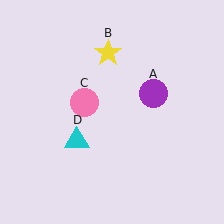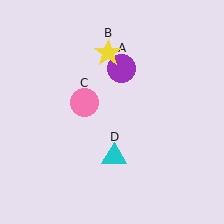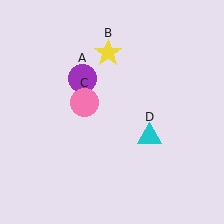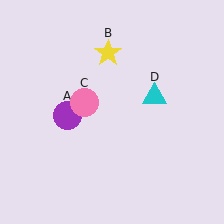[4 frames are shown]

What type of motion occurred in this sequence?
The purple circle (object A), cyan triangle (object D) rotated counterclockwise around the center of the scene.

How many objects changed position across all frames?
2 objects changed position: purple circle (object A), cyan triangle (object D).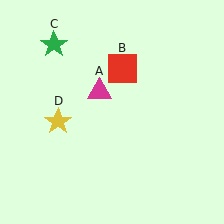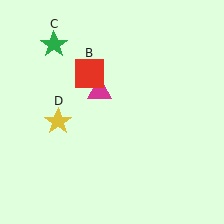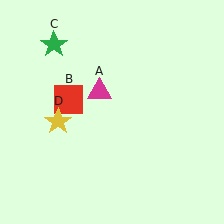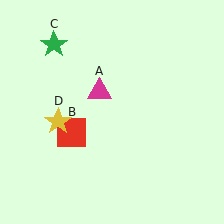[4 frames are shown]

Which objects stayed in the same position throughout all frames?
Magenta triangle (object A) and green star (object C) and yellow star (object D) remained stationary.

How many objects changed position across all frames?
1 object changed position: red square (object B).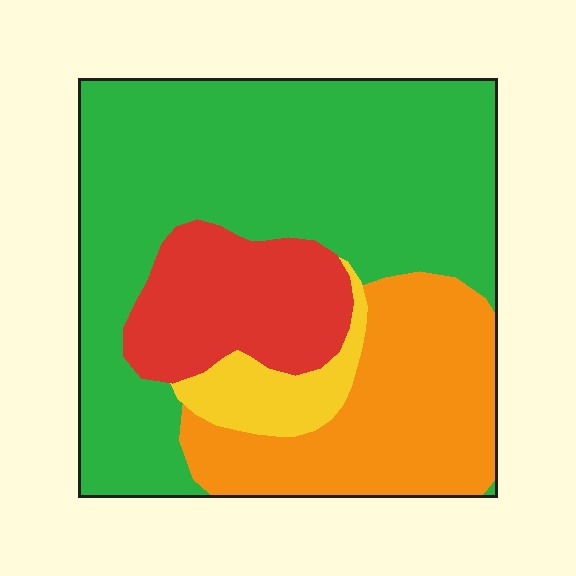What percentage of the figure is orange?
Orange takes up about one quarter (1/4) of the figure.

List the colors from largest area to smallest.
From largest to smallest: green, orange, red, yellow.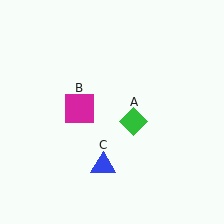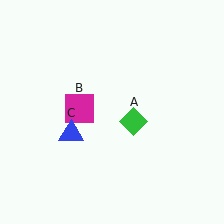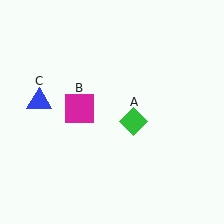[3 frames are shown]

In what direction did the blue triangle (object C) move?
The blue triangle (object C) moved up and to the left.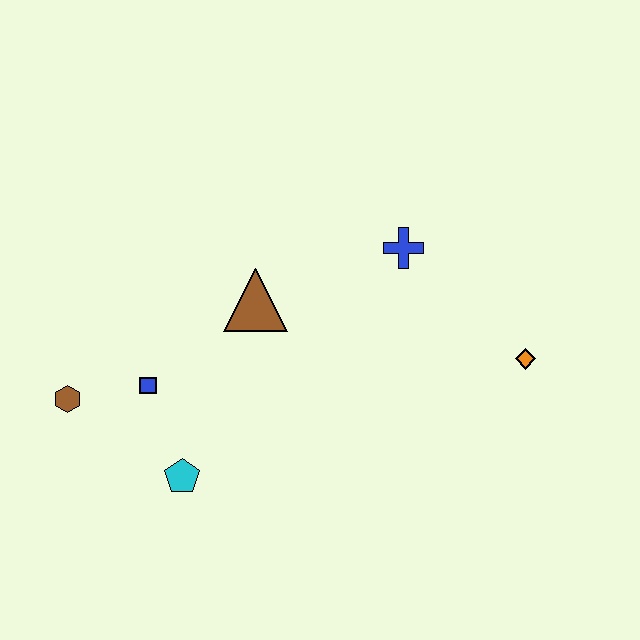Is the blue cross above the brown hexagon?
Yes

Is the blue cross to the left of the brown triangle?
No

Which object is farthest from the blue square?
The orange diamond is farthest from the blue square.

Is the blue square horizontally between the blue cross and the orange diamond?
No